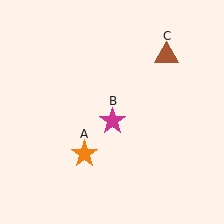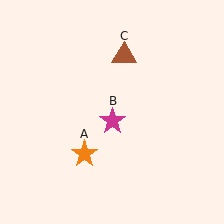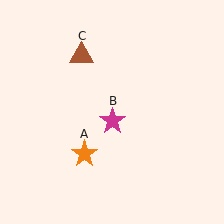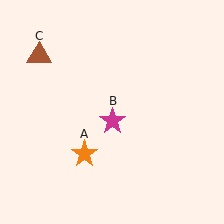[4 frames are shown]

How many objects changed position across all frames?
1 object changed position: brown triangle (object C).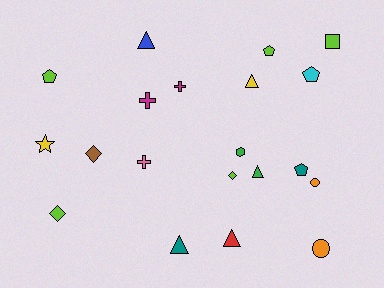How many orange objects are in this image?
There are 2 orange objects.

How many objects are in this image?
There are 20 objects.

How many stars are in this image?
There is 1 star.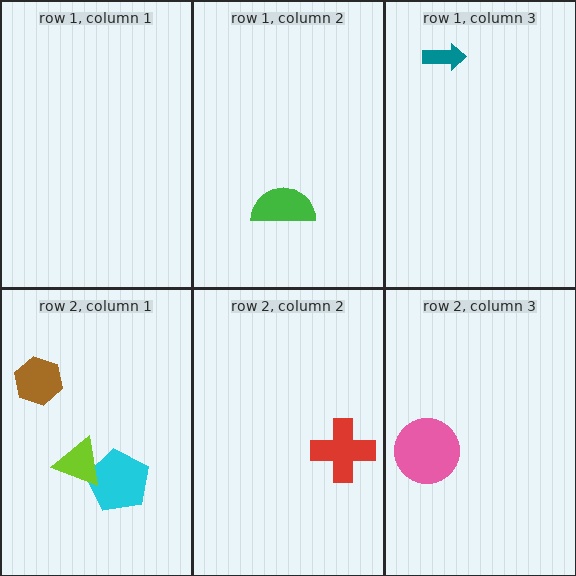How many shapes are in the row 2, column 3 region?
1.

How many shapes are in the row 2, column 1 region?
3.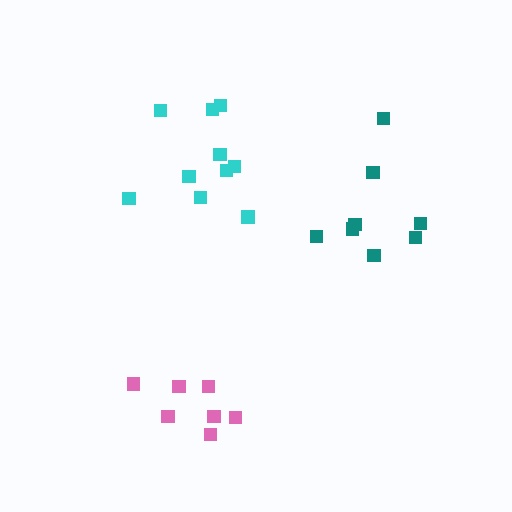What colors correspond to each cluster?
The clusters are colored: pink, cyan, teal.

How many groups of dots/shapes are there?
There are 3 groups.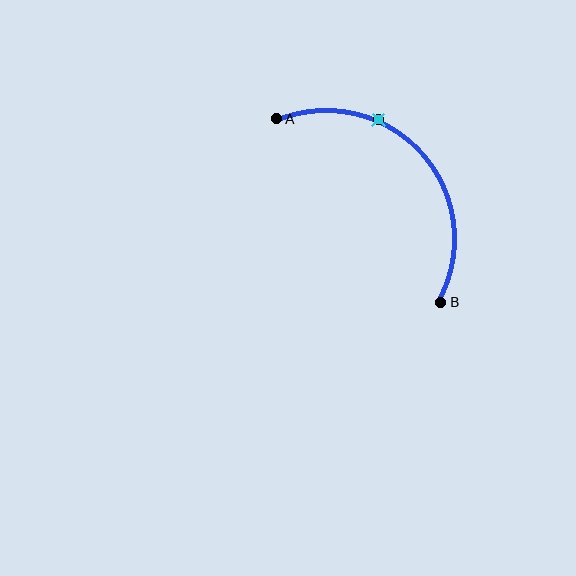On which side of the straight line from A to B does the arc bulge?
The arc bulges above and to the right of the straight line connecting A and B.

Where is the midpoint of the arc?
The arc midpoint is the point on the curve farthest from the straight line joining A and B. It sits above and to the right of that line.